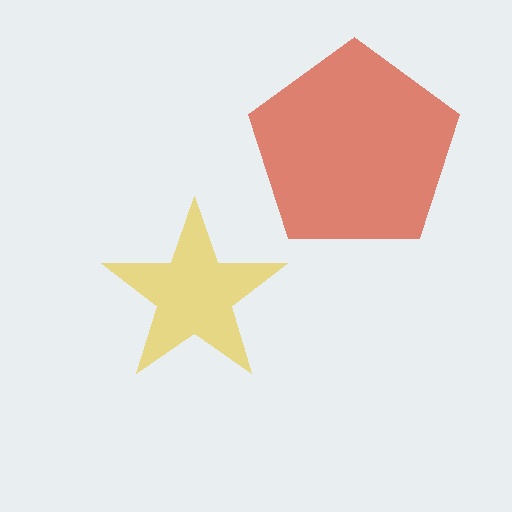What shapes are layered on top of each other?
The layered shapes are: a red pentagon, a yellow star.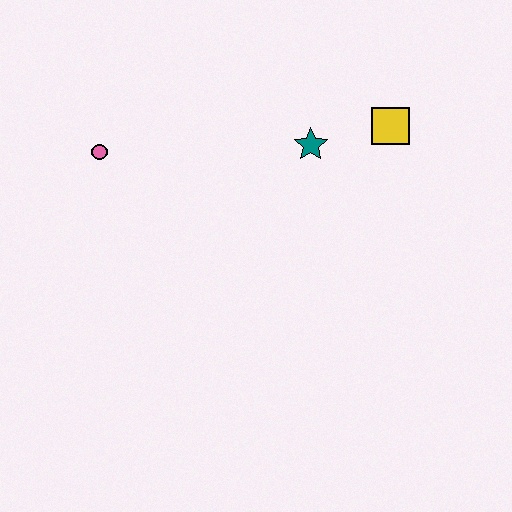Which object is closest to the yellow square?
The teal star is closest to the yellow square.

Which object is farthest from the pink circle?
The yellow square is farthest from the pink circle.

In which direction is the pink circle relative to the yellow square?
The pink circle is to the left of the yellow square.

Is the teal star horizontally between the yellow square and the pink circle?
Yes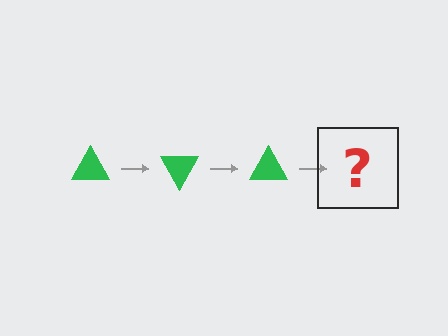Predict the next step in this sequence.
The next step is a green triangle rotated 180 degrees.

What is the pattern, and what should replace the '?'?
The pattern is that the triangle rotates 60 degrees each step. The '?' should be a green triangle rotated 180 degrees.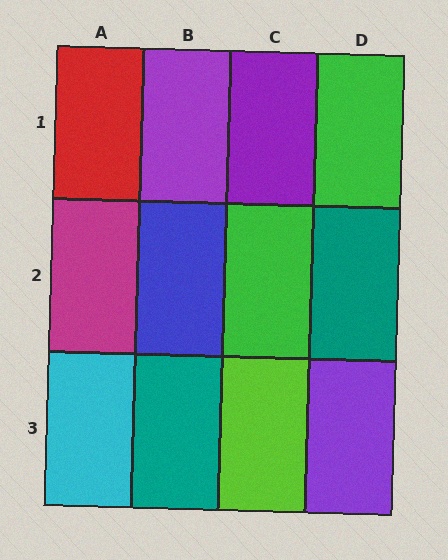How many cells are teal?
2 cells are teal.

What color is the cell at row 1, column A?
Red.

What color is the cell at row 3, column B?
Teal.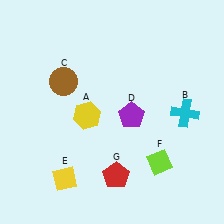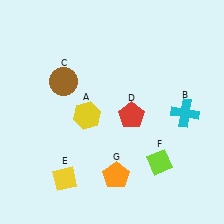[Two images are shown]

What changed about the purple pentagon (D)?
In Image 1, D is purple. In Image 2, it changed to red.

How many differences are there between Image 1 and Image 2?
There are 2 differences between the two images.